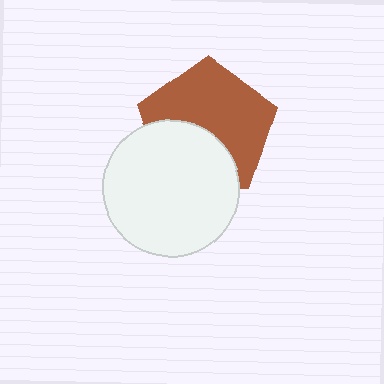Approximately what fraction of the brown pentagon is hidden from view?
Roughly 38% of the brown pentagon is hidden behind the white circle.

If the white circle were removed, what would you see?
You would see the complete brown pentagon.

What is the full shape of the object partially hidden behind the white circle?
The partially hidden object is a brown pentagon.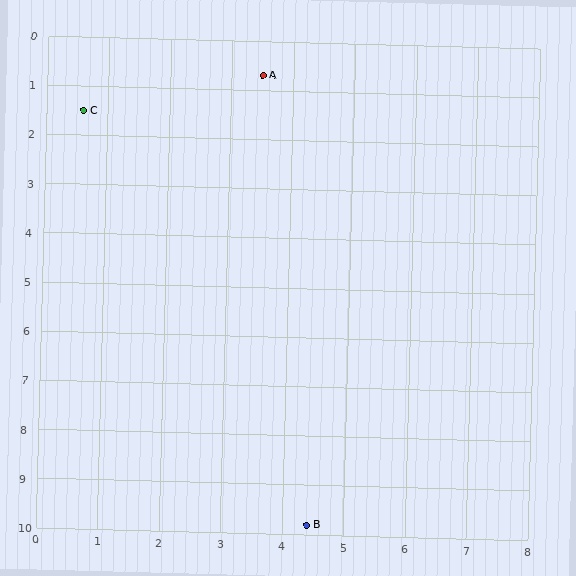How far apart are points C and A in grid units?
Points C and A are about 3.0 grid units apart.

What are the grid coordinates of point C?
Point C is at approximately (0.6, 1.5).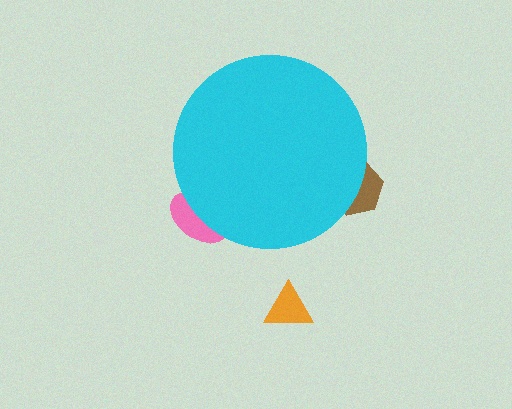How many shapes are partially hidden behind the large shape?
2 shapes are partially hidden.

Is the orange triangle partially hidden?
No, the orange triangle is fully visible.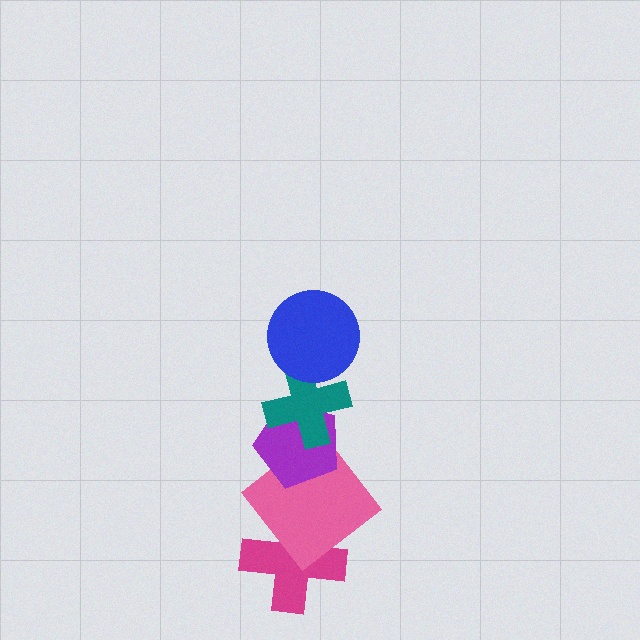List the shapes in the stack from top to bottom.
From top to bottom: the blue circle, the teal cross, the purple pentagon, the pink diamond, the magenta cross.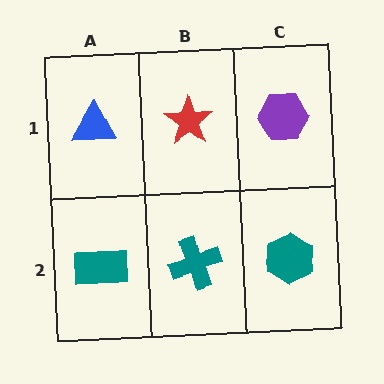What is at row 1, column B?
A red star.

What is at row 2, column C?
A teal hexagon.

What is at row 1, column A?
A blue triangle.